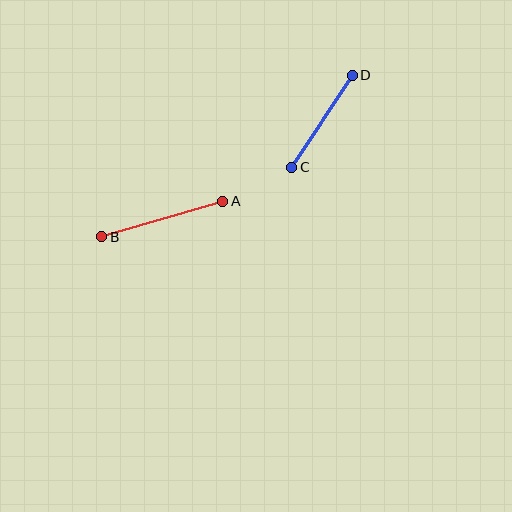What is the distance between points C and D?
The distance is approximately 110 pixels.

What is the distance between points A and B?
The distance is approximately 126 pixels.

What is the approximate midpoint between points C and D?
The midpoint is at approximately (322, 121) pixels.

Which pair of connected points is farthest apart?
Points A and B are farthest apart.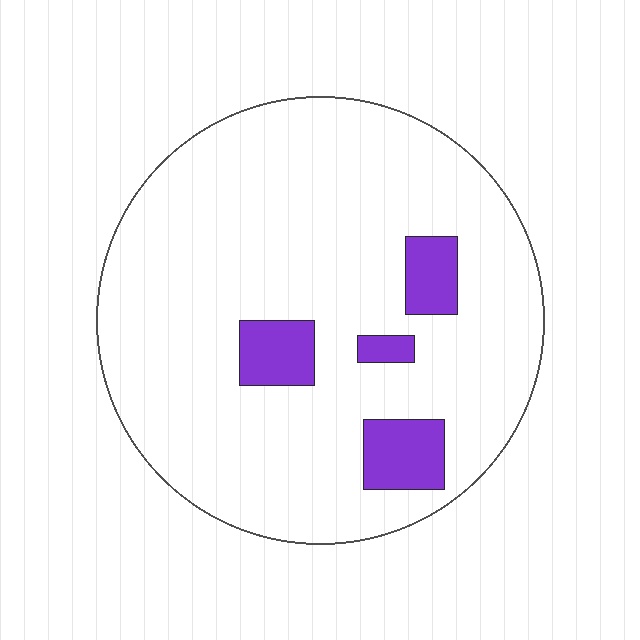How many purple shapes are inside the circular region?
4.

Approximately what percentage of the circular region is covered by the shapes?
Approximately 10%.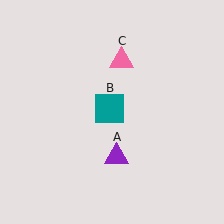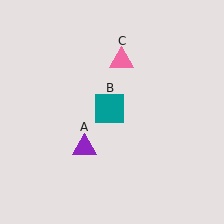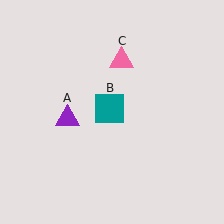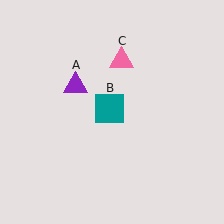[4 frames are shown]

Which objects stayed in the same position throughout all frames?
Teal square (object B) and pink triangle (object C) remained stationary.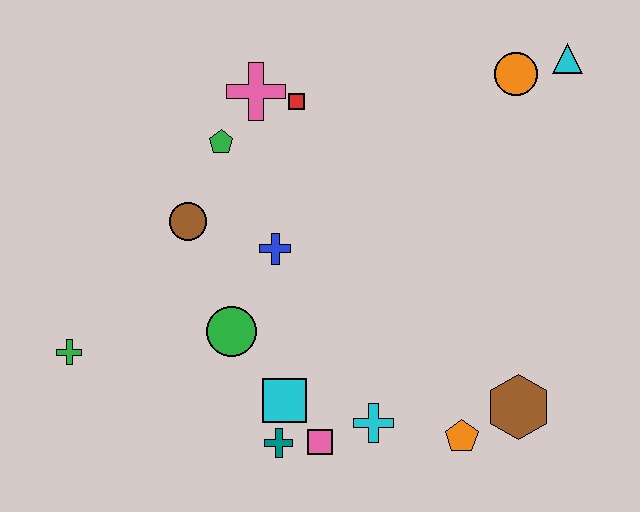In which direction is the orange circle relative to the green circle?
The orange circle is to the right of the green circle.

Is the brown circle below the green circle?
No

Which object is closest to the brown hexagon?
The orange pentagon is closest to the brown hexagon.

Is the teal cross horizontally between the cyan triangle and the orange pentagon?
No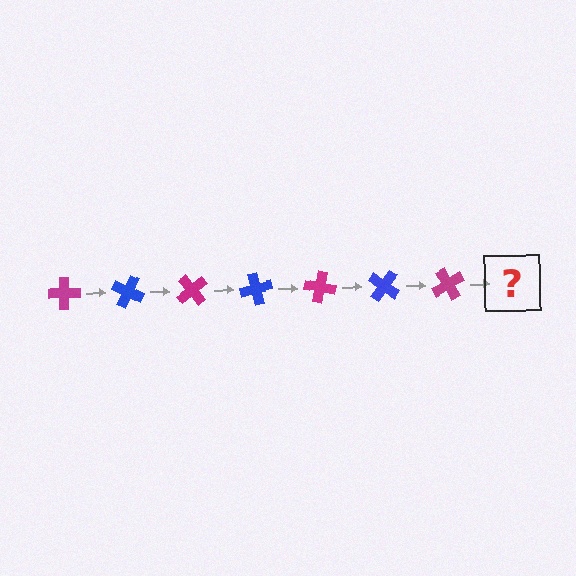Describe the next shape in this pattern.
It should be a blue cross, rotated 175 degrees from the start.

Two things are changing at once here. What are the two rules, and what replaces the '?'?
The two rules are that it rotates 25 degrees each step and the color cycles through magenta and blue. The '?' should be a blue cross, rotated 175 degrees from the start.